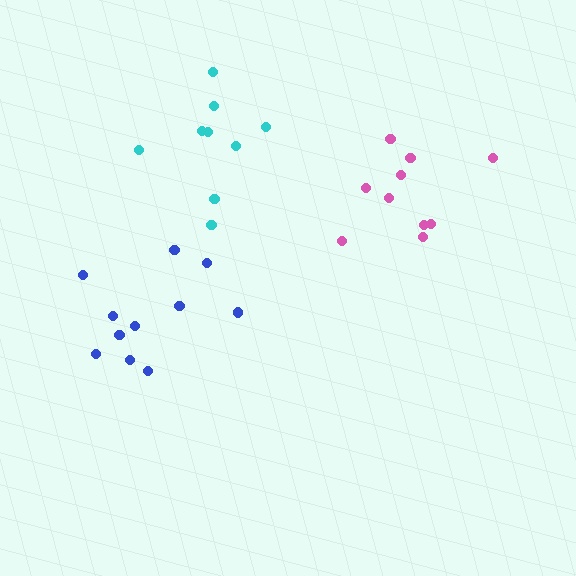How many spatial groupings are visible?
There are 3 spatial groupings.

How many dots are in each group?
Group 1: 10 dots, Group 2: 9 dots, Group 3: 11 dots (30 total).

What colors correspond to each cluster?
The clusters are colored: pink, cyan, blue.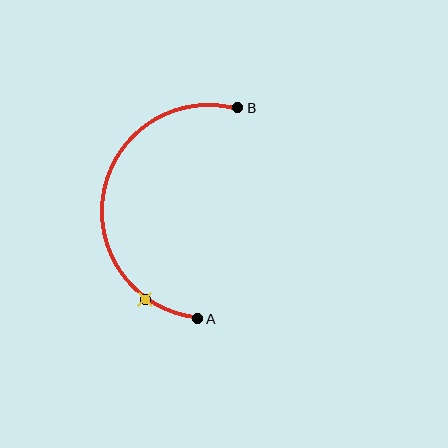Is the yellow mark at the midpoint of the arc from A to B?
No. The yellow mark lies on the arc but is closer to endpoint A. The arc midpoint would be at the point on the curve equidistant along the arc from both A and B.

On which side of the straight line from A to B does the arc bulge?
The arc bulges to the left of the straight line connecting A and B.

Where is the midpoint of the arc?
The arc midpoint is the point on the curve farthest from the straight line joining A and B. It sits to the left of that line.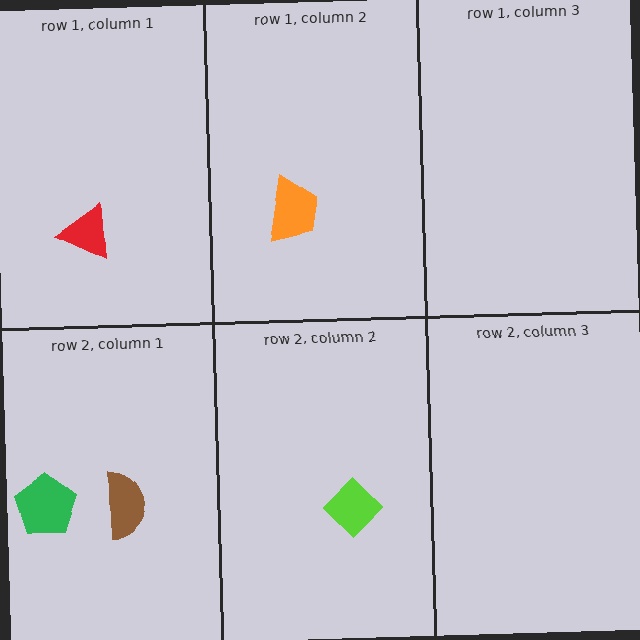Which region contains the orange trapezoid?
The row 1, column 2 region.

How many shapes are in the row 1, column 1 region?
1.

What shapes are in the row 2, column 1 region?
The green pentagon, the brown semicircle.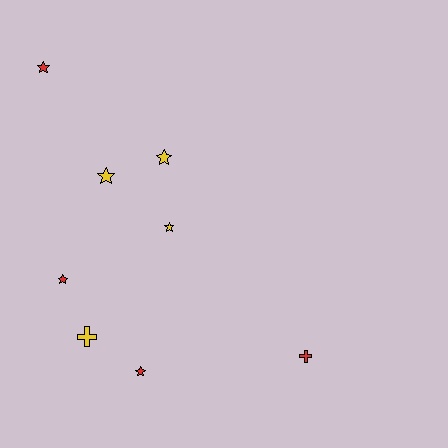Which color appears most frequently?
Red, with 4 objects.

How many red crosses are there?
There is 1 red cross.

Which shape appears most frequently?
Star, with 6 objects.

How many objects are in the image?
There are 8 objects.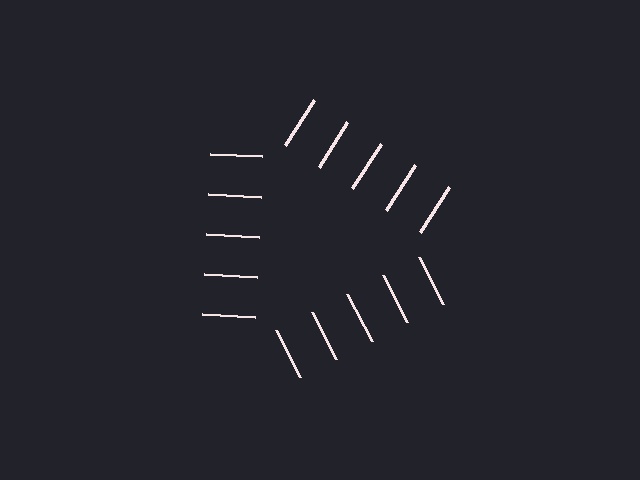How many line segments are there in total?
15 — 5 along each of the 3 edges.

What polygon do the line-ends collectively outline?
An illusory triangle — the line segments terminate on its edges but no continuous stroke is drawn.